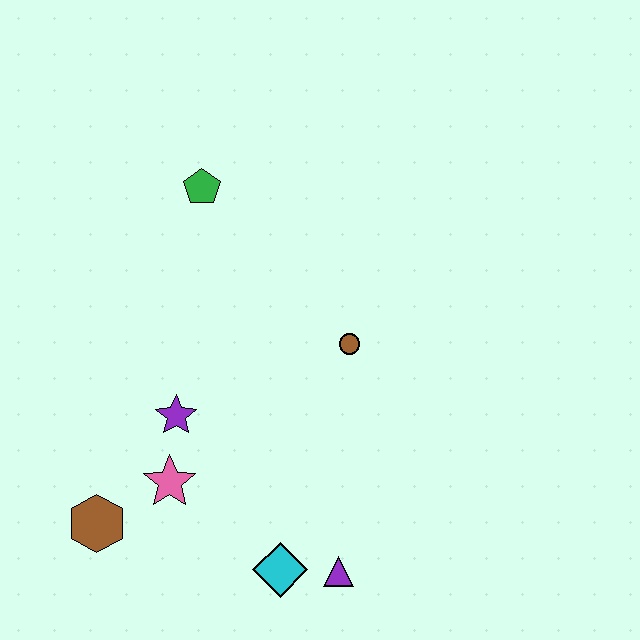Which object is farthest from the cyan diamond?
The green pentagon is farthest from the cyan diamond.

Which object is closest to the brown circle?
The purple star is closest to the brown circle.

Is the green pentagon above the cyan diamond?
Yes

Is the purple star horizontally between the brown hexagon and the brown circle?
Yes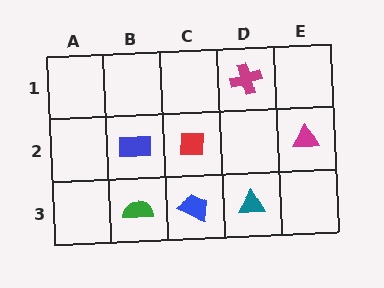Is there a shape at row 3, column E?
No, that cell is empty.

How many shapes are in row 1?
1 shape.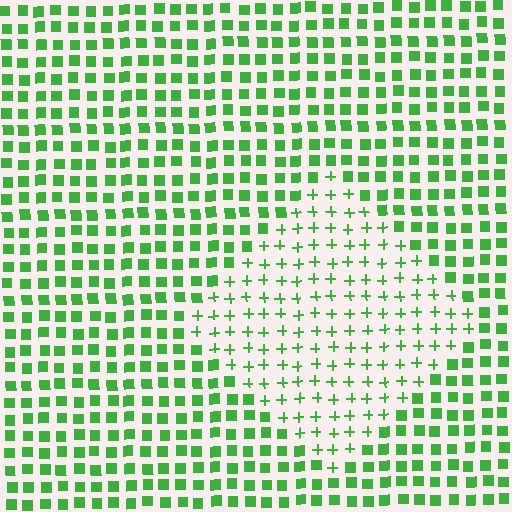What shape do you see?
I see a diamond.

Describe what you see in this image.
The image is filled with small green elements arranged in a uniform grid. A diamond-shaped region contains plus signs, while the surrounding area contains squares. The boundary is defined purely by the change in element shape.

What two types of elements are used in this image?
The image uses plus signs inside the diamond region and squares outside it.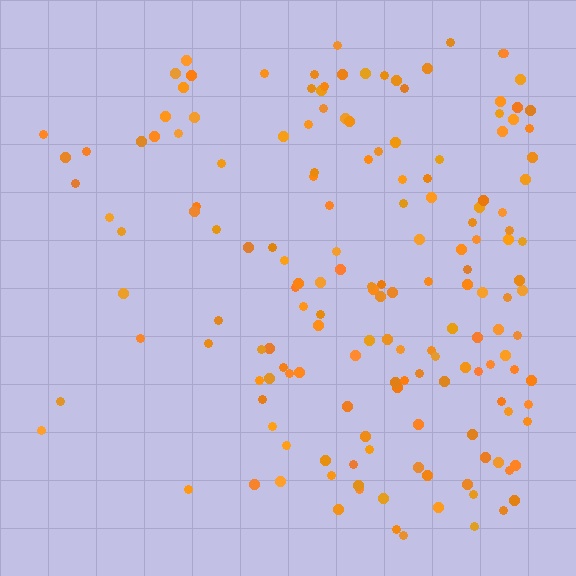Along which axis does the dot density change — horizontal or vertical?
Horizontal.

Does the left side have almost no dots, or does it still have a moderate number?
Still a moderate number, just noticeably fewer than the right.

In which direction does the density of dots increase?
From left to right, with the right side densest.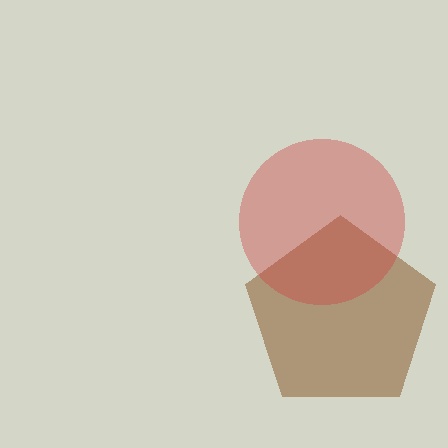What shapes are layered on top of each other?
The layered shapes are: a brown pentagon, a red circle.